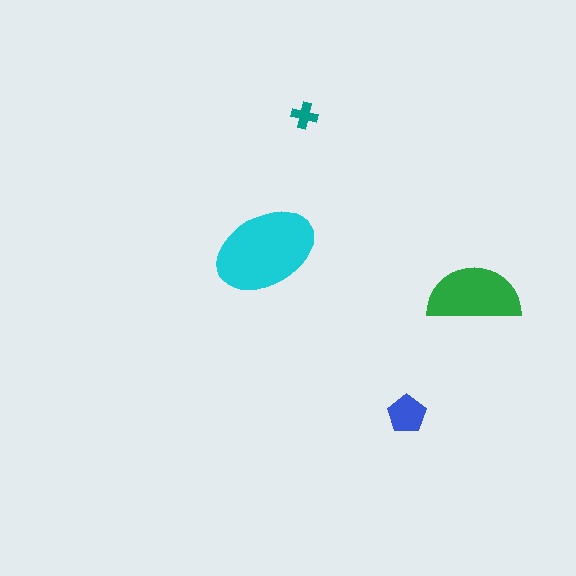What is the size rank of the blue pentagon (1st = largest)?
3rd.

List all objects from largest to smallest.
The cyan ellipse, the green semicircle, the blue pentagon, the teal cross.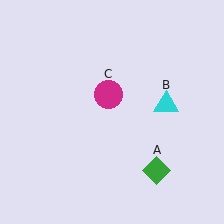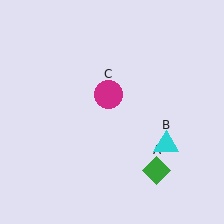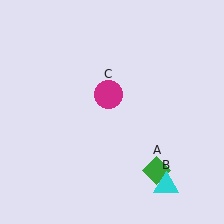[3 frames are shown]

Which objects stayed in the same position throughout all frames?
Green diamond (object A) and magenta circle (object C) remained stationary.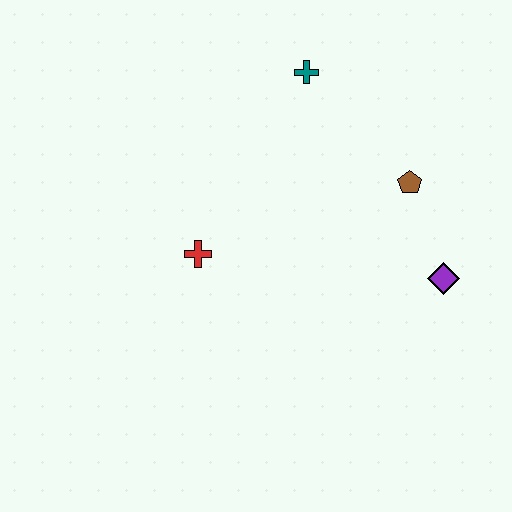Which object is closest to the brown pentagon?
The purple diamond is closest to the brown pentagon.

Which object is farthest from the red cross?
The purple diamond is farthest from the red cross.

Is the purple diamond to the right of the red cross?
Yes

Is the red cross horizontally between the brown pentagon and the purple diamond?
No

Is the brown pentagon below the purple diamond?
No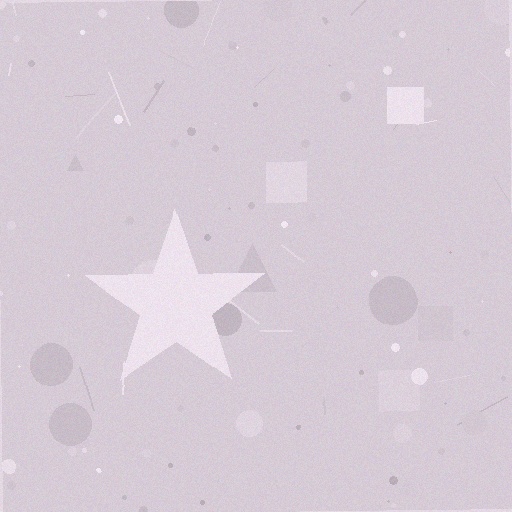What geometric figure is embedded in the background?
A star is embedded in the background.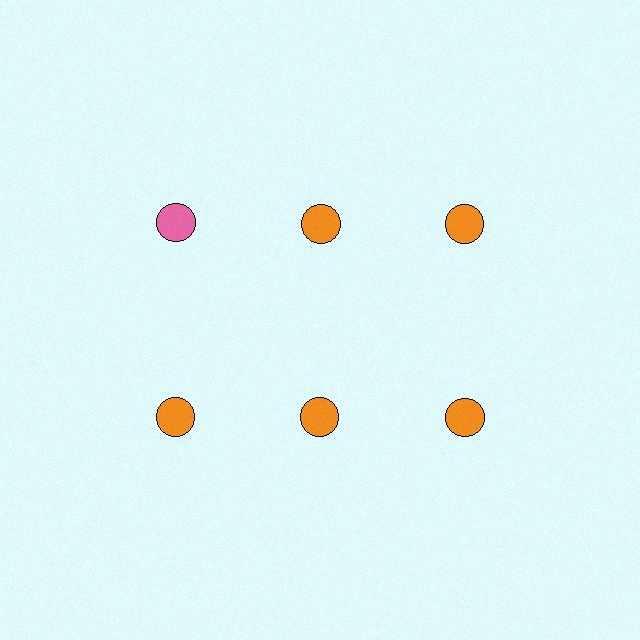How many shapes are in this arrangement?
There are 6 shapes arranged in a grid pattern.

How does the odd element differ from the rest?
It has a different color: pink instead of orange.